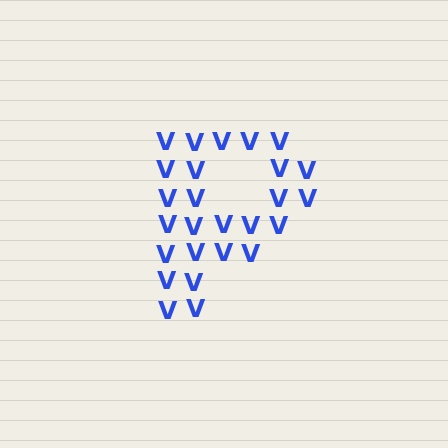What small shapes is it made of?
It is made of small letter V's.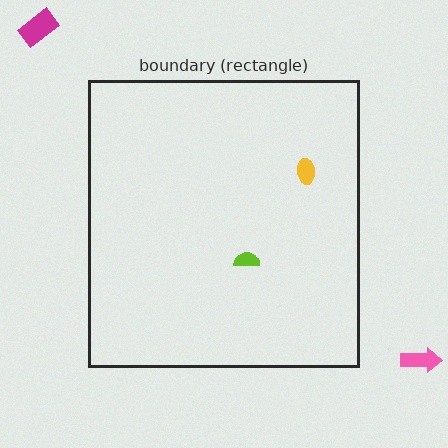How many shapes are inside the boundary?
2 inside, 2 outside.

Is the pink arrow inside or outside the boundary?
Outside.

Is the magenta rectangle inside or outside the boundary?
Outside.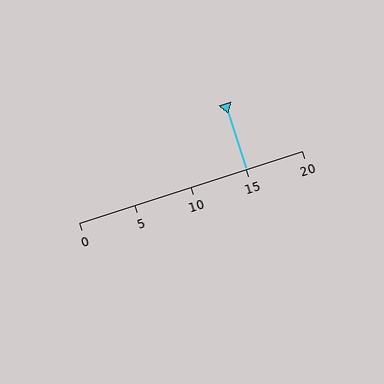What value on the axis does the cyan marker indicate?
The marker indicates approximately 15.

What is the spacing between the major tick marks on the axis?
The major ticks are spaced 5 apart.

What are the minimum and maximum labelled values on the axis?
The axis runs from 0 to 20.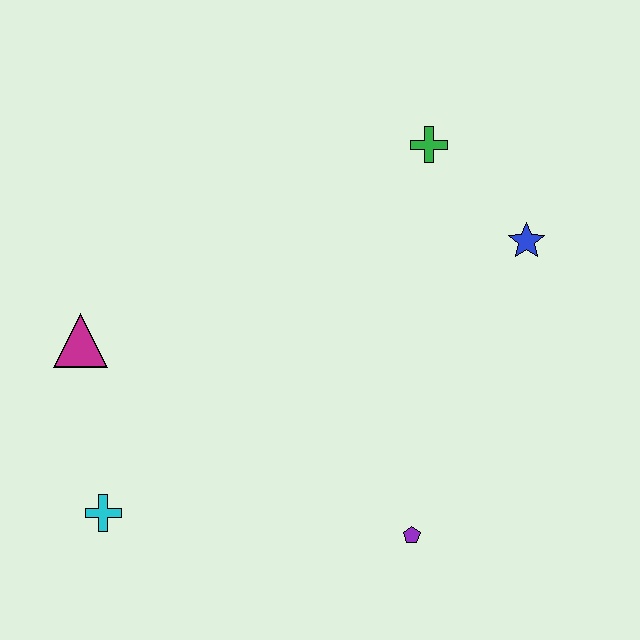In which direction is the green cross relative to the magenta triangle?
The green cross is to the right of the magenta triangle.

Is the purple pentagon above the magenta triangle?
No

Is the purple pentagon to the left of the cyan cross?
No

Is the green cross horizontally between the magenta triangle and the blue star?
Yes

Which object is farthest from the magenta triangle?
The blue star is farthest from the magenta triangle.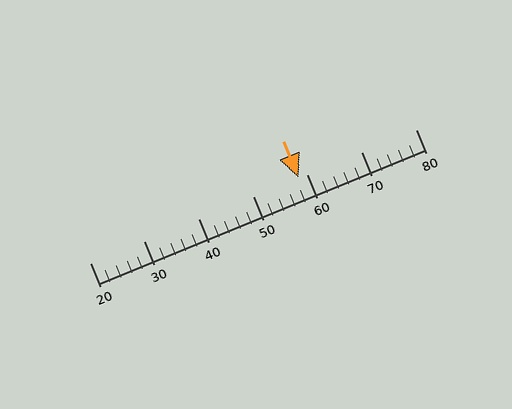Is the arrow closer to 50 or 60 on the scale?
The arrow is closer to 60.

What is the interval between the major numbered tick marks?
The major tick marks are spaced 10 units apart.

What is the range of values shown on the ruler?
The ruler shows values from 20 to 80.